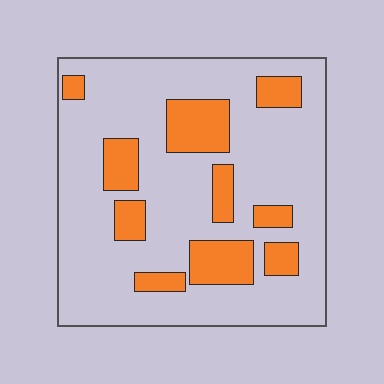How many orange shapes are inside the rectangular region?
10.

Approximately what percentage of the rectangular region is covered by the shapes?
Approximately 20%.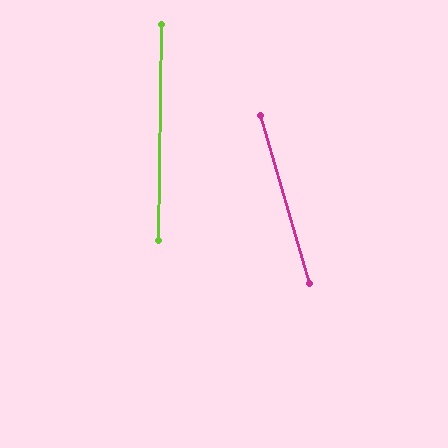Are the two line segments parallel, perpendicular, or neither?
Neither parallel nor perpendicular — they differ by about 17°.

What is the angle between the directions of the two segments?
Approximately 17 degrees.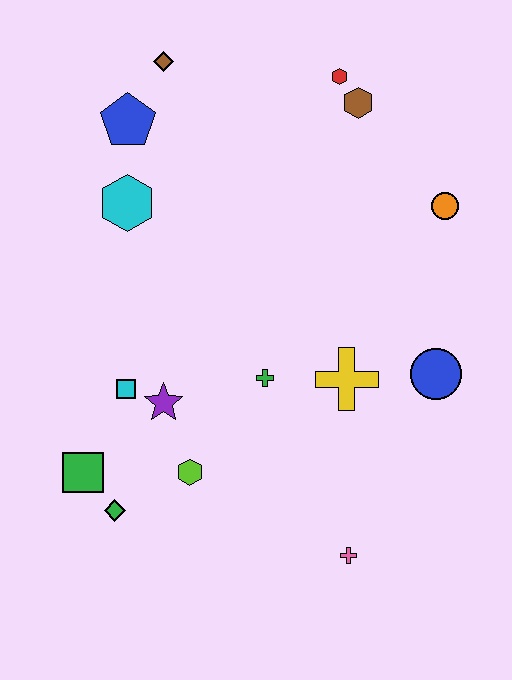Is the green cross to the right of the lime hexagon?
Yes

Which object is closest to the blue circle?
The yellow cross is closest to the blue circle.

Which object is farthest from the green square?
The red hexagon is farthest from the green square.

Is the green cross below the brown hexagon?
Yes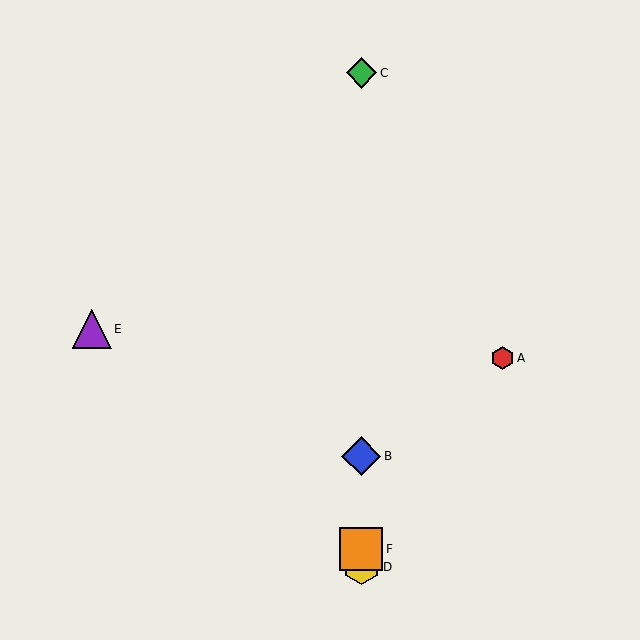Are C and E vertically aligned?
No, C is at x≈361 and E is at x≈92.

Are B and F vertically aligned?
Yes, both are at x≈361.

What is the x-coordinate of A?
Object A is at x≈502.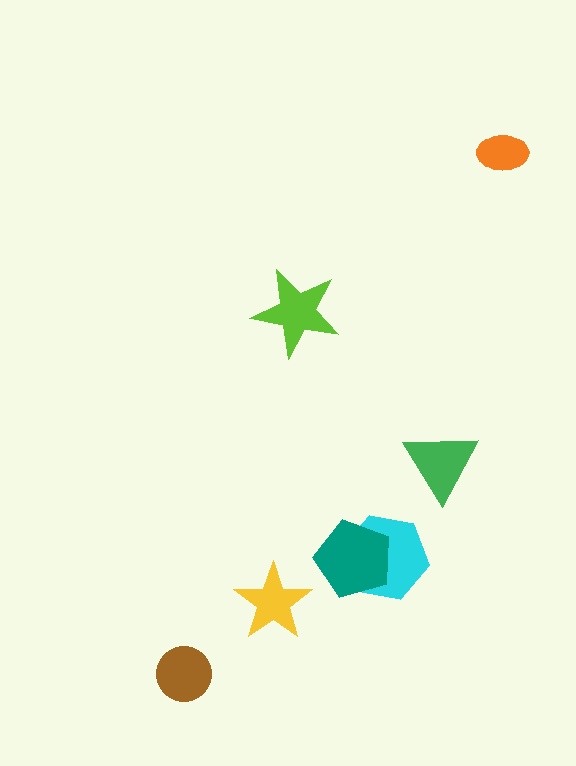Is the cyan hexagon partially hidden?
Yes, it is partially covered by another shape.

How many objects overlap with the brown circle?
0 objects overlap with the brown circle.